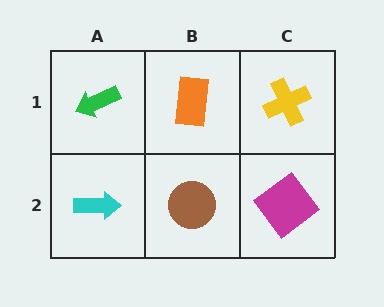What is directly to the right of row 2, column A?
A brown circle.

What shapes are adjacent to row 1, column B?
A brown circle (row 2, column B), a green arrow (row 1, column A), a yellow cross (row 1, column C).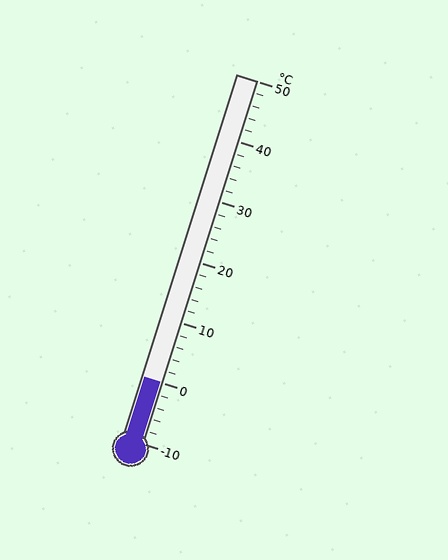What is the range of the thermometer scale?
The thermometer scale ranges from -10°C to 50°C.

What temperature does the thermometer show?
The thermometer shows approximately 0°C.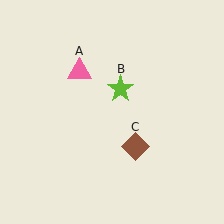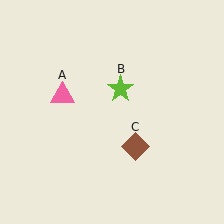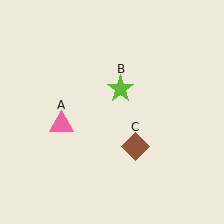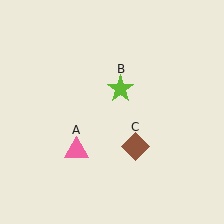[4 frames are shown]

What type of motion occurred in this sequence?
The pink triangle (object A) rotated counterclockwise around the center of the scene.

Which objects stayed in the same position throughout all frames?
Lime star (object B) and brown diamond (object C) remained stationary.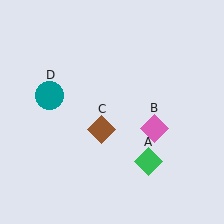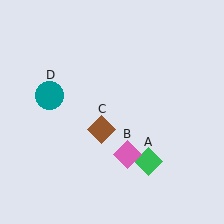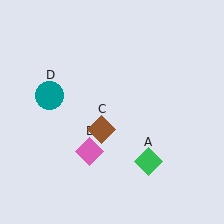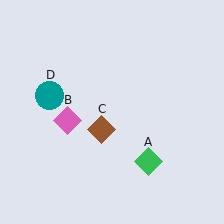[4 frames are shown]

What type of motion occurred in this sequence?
The pink diamond (object B) rotated clockwise around the center of the scene.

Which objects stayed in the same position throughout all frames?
Green diamond (object A) and brown diamond (object C) and teal circle (object D) remained stationary.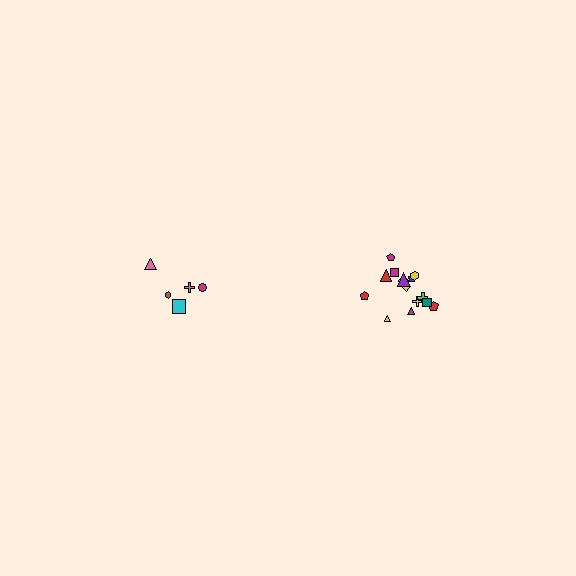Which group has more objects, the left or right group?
The right group.